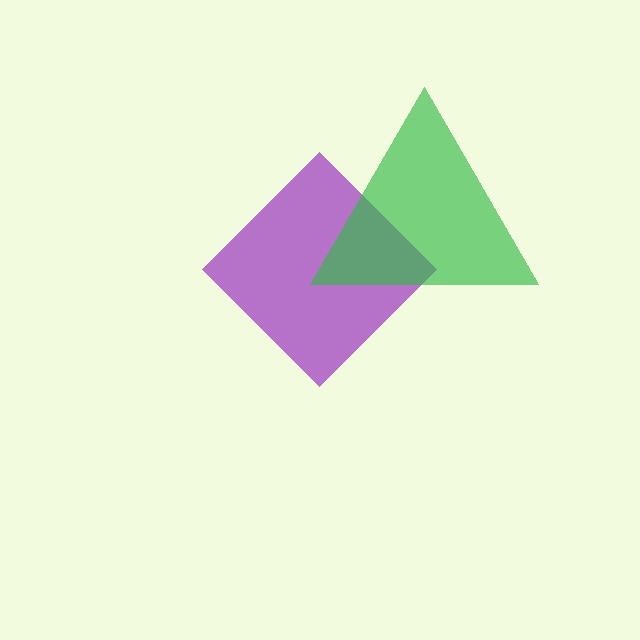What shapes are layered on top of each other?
The layered shapes are: a purple diamond, a green triangle.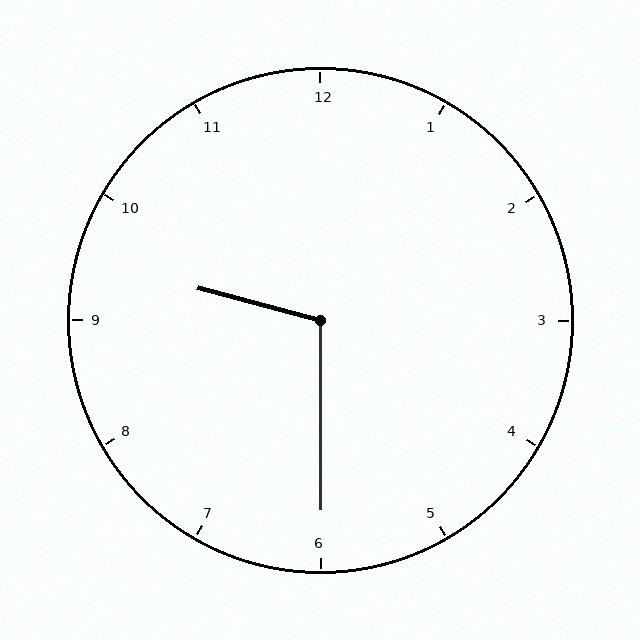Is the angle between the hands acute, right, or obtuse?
It is obtuse.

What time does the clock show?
9:30.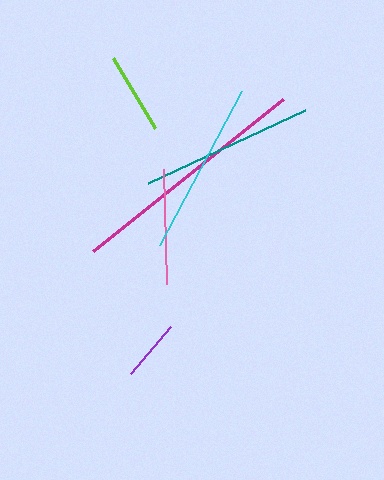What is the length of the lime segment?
The lime segment is approximately 81 pixels long.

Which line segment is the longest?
The magenta line is the longest at approximately 243 pixels.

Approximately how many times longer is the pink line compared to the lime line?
The pink line is approximately 1.4 times the length of the lime line.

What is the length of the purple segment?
The purple segment is approximately 62 pixels long.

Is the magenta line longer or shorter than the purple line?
The magenta line is longer than the purple line.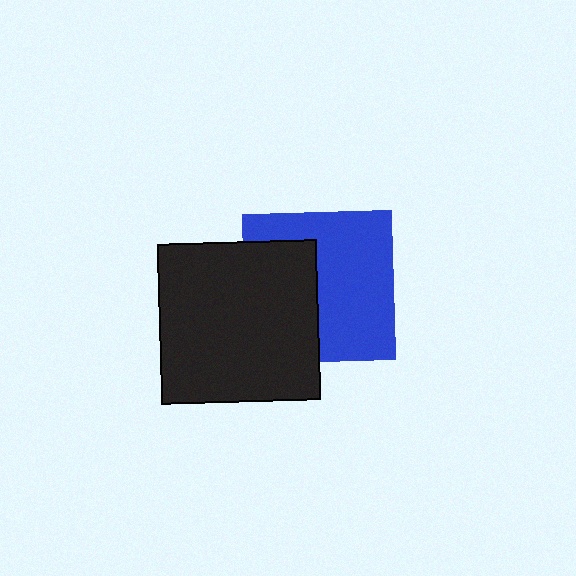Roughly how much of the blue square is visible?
About half of it is visible (roughly 59%).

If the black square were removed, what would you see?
You would see the complete blue square.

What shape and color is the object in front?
The object in front is a black square.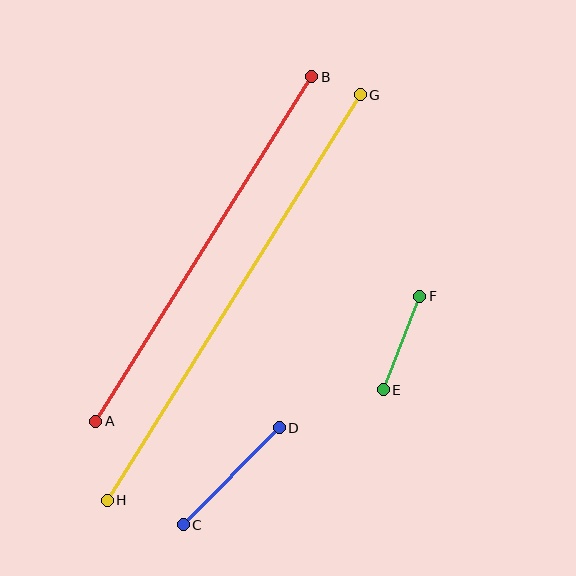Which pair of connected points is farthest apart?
Points G and H are farthest apart.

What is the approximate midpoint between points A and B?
The midpoint is at approximately (204, 249) pixels.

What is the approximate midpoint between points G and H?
The midpoint is at approximately (234, 297) pixels.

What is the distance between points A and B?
The distance is approximately 406 pixels.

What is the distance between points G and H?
The distance is approximately 478 pixels.